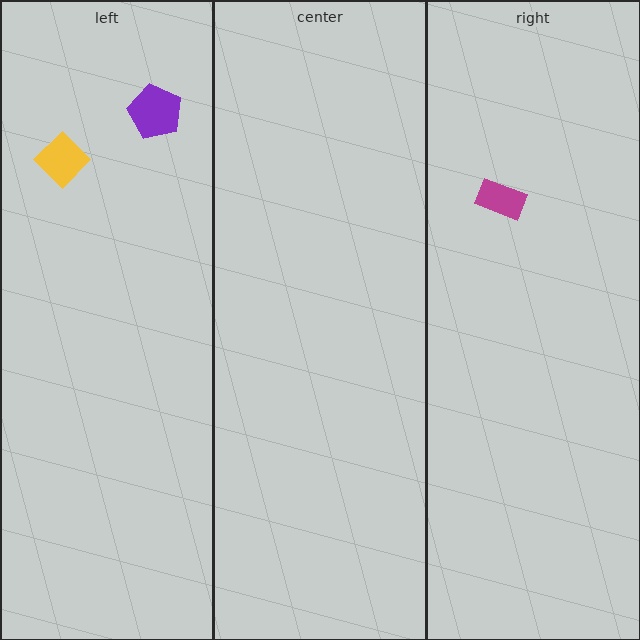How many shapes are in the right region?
1.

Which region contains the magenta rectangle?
The right region.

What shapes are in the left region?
The yellow diamond, the purple pentagon.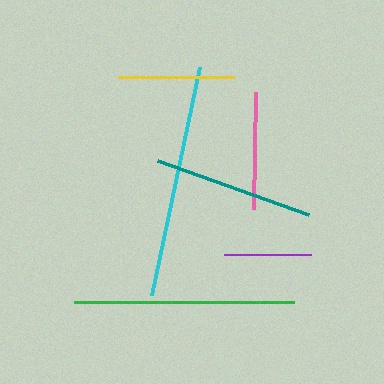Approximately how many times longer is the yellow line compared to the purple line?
The yellow line is approximately 1.3 times the length of the purple line.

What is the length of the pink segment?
The pink segment is approximately 118 pixels long.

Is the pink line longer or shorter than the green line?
The green line is longer than the pink line.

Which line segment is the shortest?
The purple line is the shortest at approximately 87 pixels.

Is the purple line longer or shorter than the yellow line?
The yellow line is longer than the purple line.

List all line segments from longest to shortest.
From longest to shortest: cyan, green, teal, pink, yellow, purple.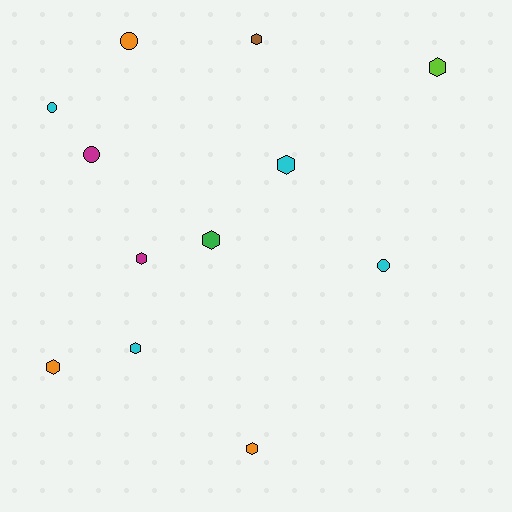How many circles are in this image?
There are 4 circles.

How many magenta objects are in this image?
There are 2 magenta objects.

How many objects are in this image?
There are 12 objects.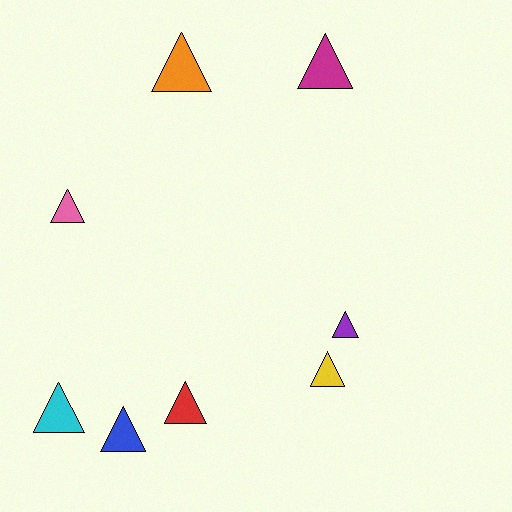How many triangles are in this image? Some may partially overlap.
There are 8 triangles.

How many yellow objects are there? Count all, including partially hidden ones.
There is 1 yellow object.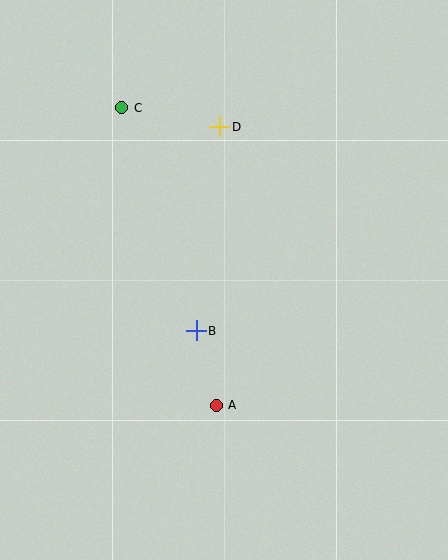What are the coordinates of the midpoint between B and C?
The midpoint between B and C is at (159, 219).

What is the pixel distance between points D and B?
The distance between D and B is 205 pixels.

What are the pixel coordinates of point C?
Point C is at (122, 108).